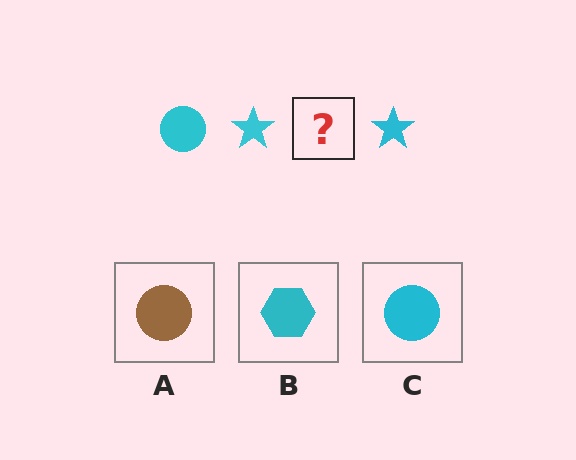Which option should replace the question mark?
Option C.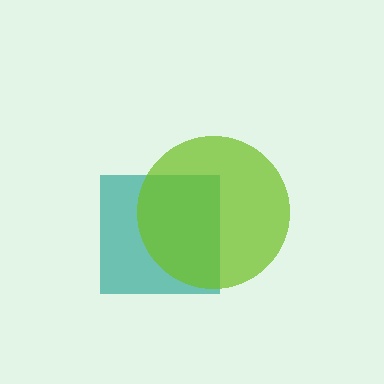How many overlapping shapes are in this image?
There are 2 overlapping shapes in the image.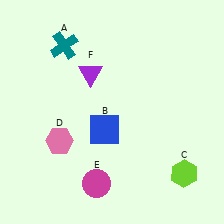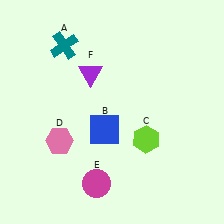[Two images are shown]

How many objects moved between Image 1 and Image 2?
1 object moved between the two images.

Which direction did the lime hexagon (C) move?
The lime hexagon (C) moved left.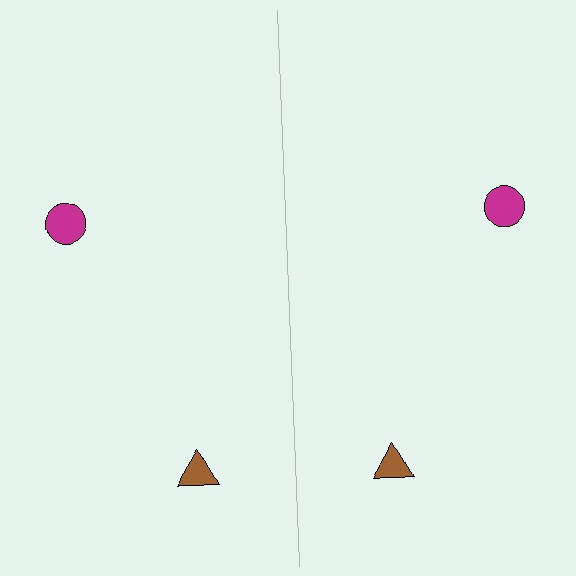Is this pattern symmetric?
Yes, this pattern has bilateral (reflection) symmetry.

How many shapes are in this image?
There are 4 shapes in this image.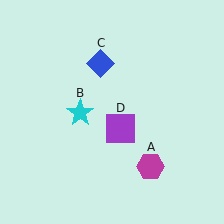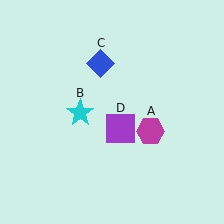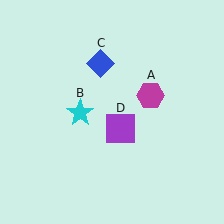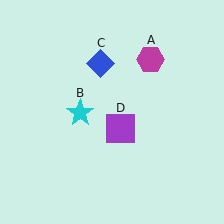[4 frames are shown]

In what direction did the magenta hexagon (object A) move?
The magenta hexagon (object A) moved up.